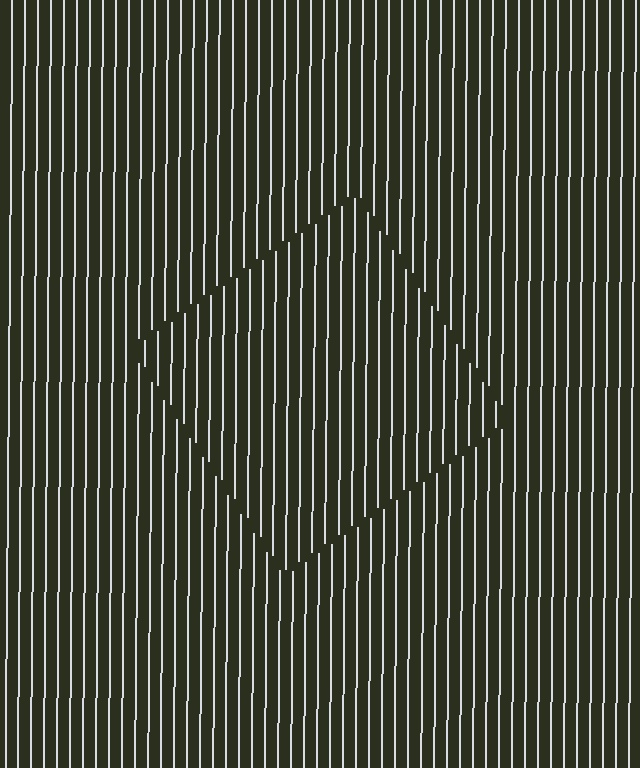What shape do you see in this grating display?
An illusory square. The interior of the shape contains the same grating, shifted by half a period — the contour is defined by the phase discontinuity where line-ends from the inner and outer gratings abut.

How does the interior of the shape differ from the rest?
The interior of the shape contains the same grating, shifted by half a period — the contour is defined by the phase discontinuity where line-ends from the inner and outer gratings abut.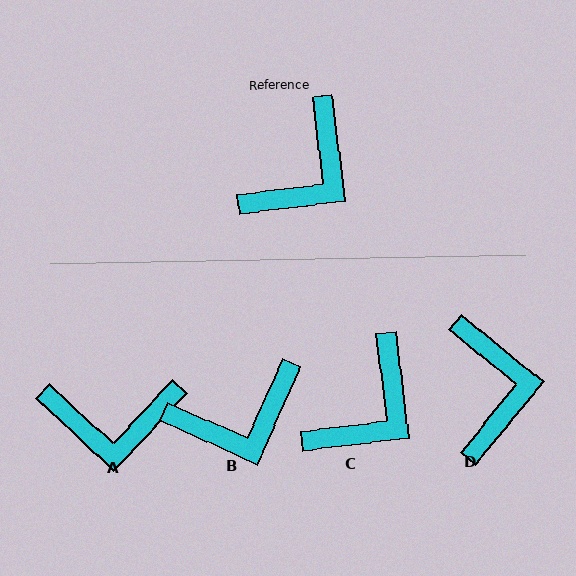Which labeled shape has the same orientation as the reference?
C.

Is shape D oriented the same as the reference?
No, it is off by about 44 degrees.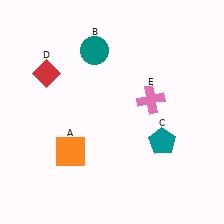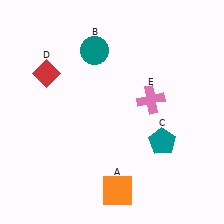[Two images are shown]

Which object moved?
The orange square (A) moved right.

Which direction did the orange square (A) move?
The orange square (A) moved right.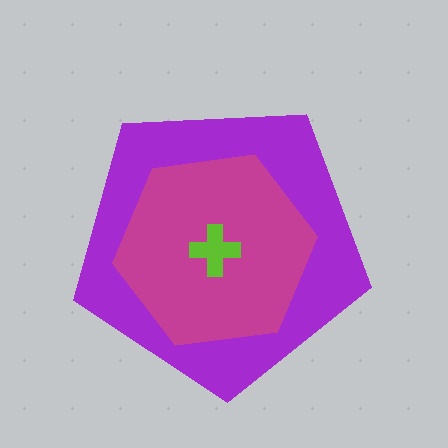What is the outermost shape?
The purple pentagon.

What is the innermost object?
The lime cross.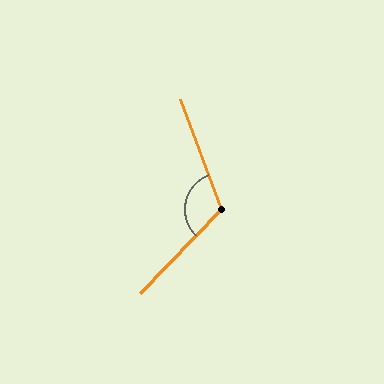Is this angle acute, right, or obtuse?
It is obtuse.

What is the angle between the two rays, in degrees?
Approximately 116 degrees.